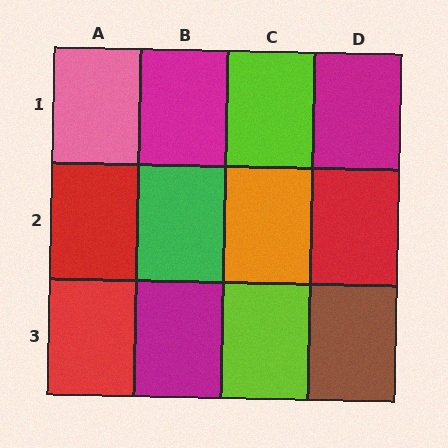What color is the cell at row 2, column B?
Green.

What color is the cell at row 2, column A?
Red.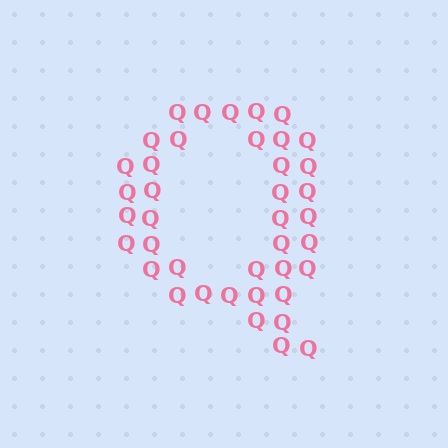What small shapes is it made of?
It is made of small letter Q's.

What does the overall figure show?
The overall figure shows the letter Q.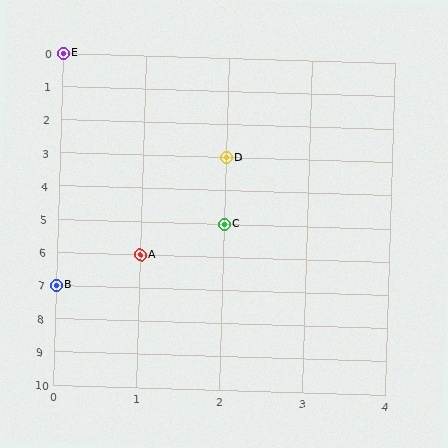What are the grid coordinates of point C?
Point C is at grid coordinates (2, 5).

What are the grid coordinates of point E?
Point E is at grid coordinates (0, 0).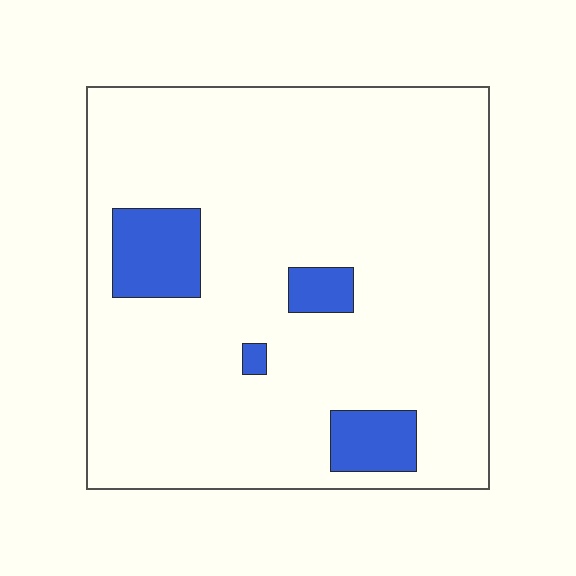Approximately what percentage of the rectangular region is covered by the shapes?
Approximately 10%.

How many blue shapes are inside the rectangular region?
4.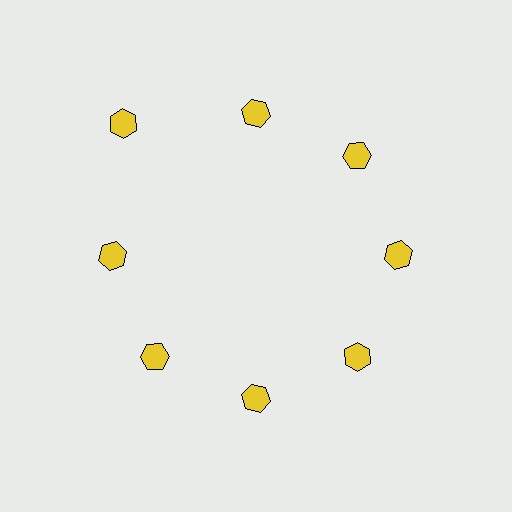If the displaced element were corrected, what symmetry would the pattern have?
It would have 8-fold rotational symmetry — the pattern would map onto itself every 45 degrees.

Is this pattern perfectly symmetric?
No. The 8 yellow hexagons are arranged in a ring, but one element near the 10 o'clock position is pushed outward from the center, breaking the 8-fold rotational symmetry.